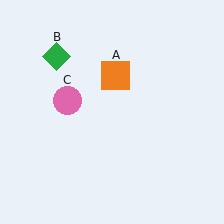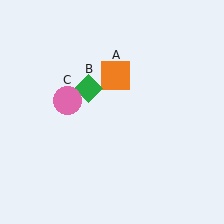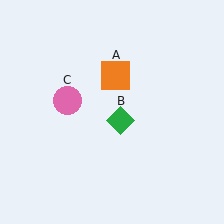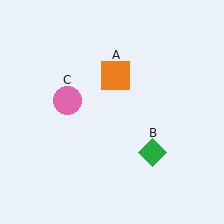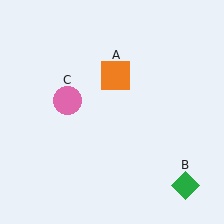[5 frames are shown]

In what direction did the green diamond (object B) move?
The green diamond (object B) moved down and to the right.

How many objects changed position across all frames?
1 object changed position: green diamond (object B).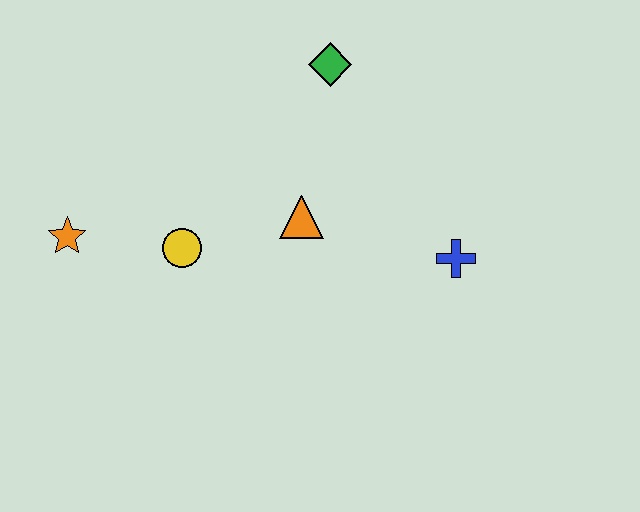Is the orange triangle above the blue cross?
Yes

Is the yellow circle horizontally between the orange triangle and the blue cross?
No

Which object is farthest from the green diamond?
The orange star is farthest from the green diamond.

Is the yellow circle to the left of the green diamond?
Yes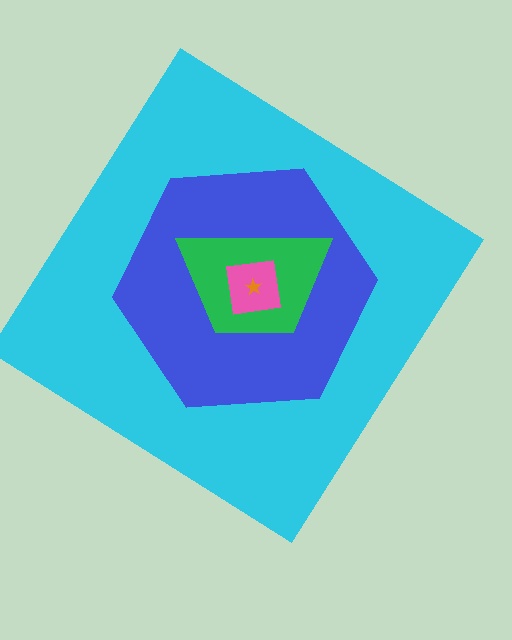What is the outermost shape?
The cyan diamond.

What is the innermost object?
The orange star.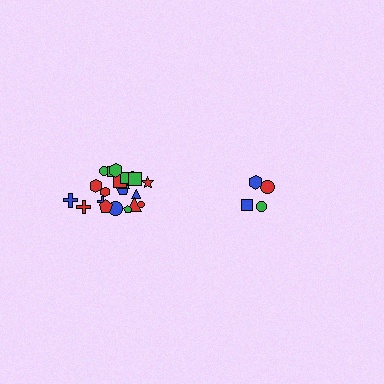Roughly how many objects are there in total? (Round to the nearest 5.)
Roughly 25 objects in total.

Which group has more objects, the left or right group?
The left group.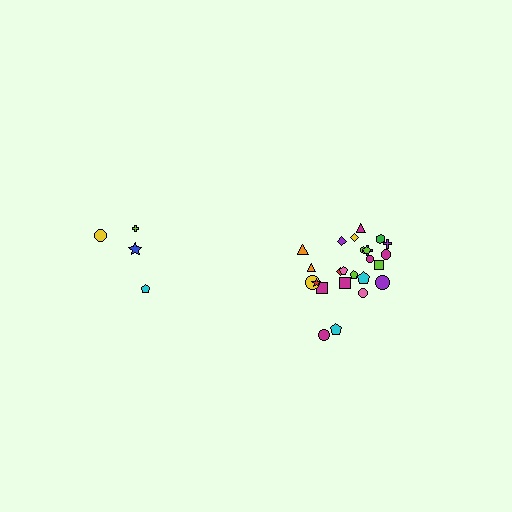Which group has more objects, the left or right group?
The right group.